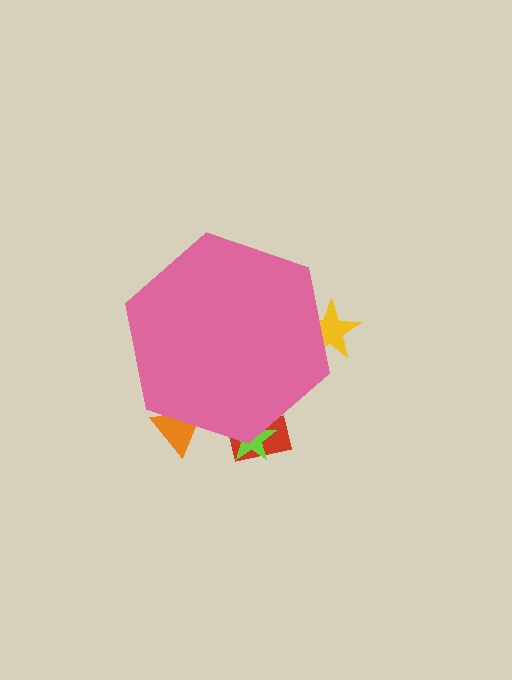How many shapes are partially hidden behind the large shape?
4 shapes are partially hidden.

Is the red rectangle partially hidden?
Yes, the red rectangle is partially hidden behind the pink hexagon.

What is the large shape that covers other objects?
A pink hexagon.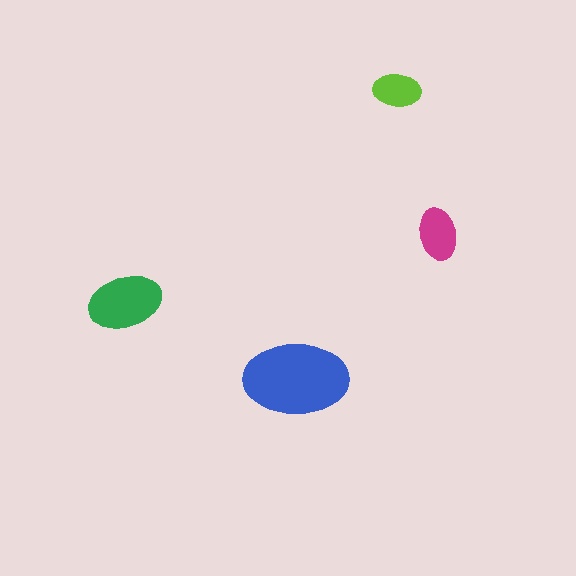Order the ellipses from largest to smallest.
the blue one, the green one, the magenta one, the lime one.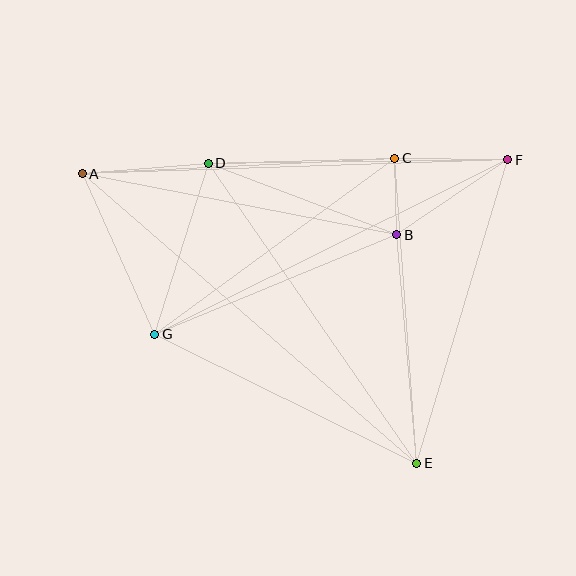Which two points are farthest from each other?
Points A and E are farthest from each other.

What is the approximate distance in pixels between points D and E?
The distance between D and E is approximately 365 pixels.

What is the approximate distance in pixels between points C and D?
The distance between C and D is approximately 186 pixels.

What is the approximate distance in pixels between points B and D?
The distance between B and D is approximately 201 pixels.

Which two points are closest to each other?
Points B and C are closest to each other.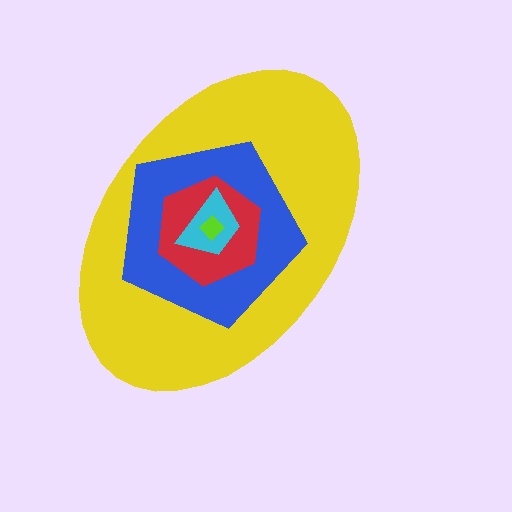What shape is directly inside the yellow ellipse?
The blue pentagon.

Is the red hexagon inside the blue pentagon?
Yes.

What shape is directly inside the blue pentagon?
The red hexagon.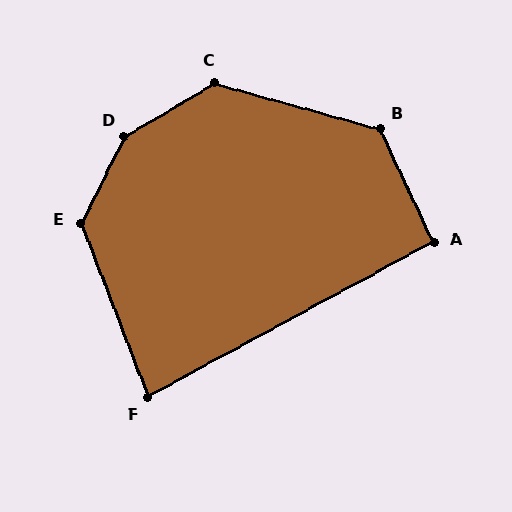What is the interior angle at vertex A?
Approximately 94 degrees (approximately right).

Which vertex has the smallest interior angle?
F, at approximately 83 degrees.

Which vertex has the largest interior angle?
D, at approximately 147 degrees.